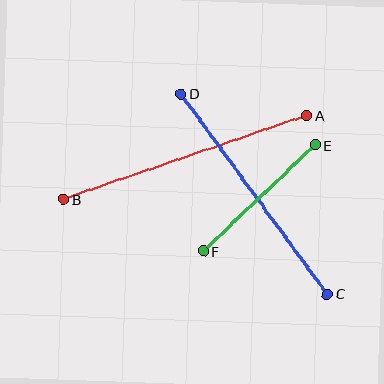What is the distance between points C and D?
The distance is approximately 248 pixels.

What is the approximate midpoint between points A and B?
The midpoint is at approximately (185, 157) pixels.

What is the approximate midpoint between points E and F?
The midpoint is at approximately (259, 198) pixels.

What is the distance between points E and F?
The distance is approximately 154 pixels.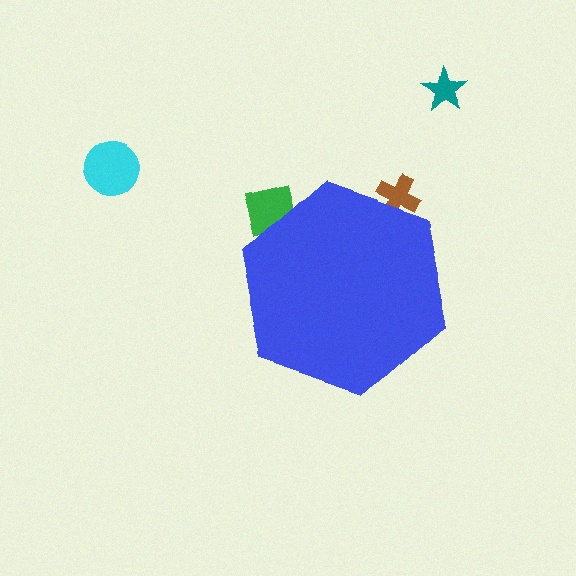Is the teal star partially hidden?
No, the teal star is fully visible.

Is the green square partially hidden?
Yes, the green square is partially hidden behind the blue hexagon.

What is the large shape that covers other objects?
A blue hexagon.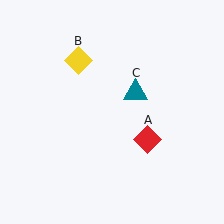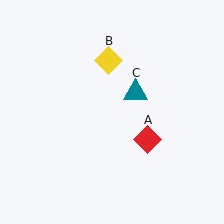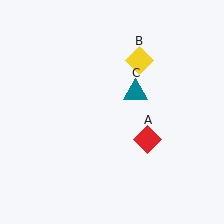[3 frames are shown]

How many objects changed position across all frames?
1 object changed position: yellow diamond (object B).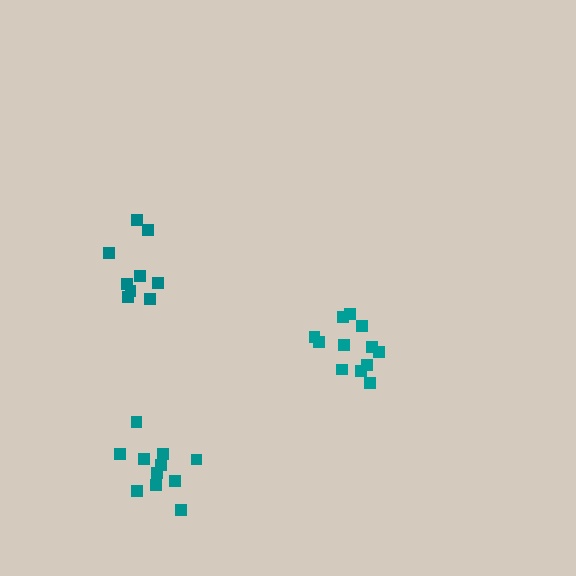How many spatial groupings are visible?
There are 3 spatial groupings.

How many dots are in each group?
Group 1: 9 dots, Group 2: 12 dots, Group 3: 11 dots (32 total).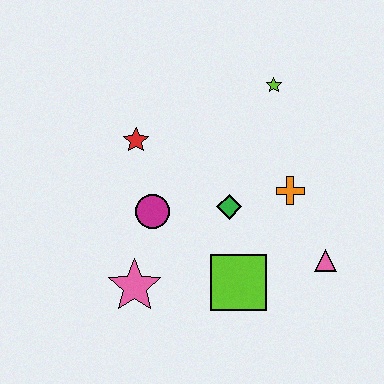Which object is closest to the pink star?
The magenta circle is closest to the pink star.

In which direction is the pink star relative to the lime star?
The pink star is below the lime star.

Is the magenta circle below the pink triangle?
No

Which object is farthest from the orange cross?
The pink star is farthest from the orange cross.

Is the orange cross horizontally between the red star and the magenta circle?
No